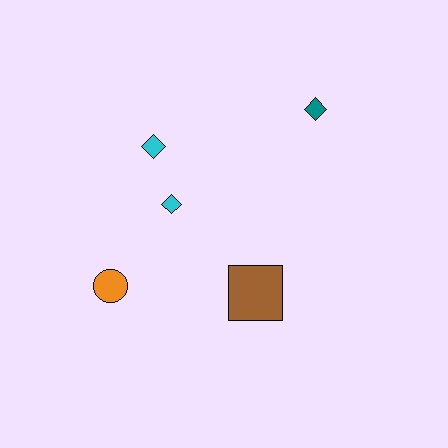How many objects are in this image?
There are 5 objects.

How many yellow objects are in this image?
There are no yellow objects.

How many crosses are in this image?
There are no crosses.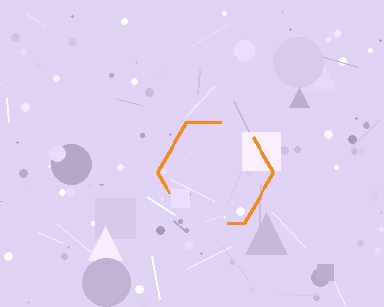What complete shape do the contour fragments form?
The contour fragments form a hexagon.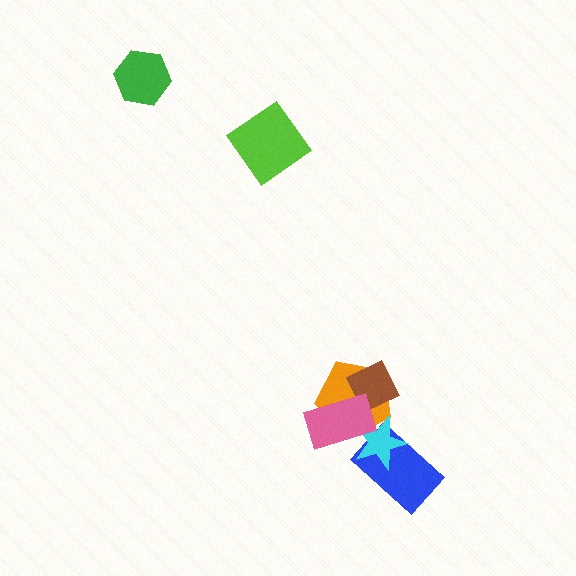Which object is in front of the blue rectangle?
The cyan star is in front of the blue rectangle.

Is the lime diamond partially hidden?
No, no other shape covers it.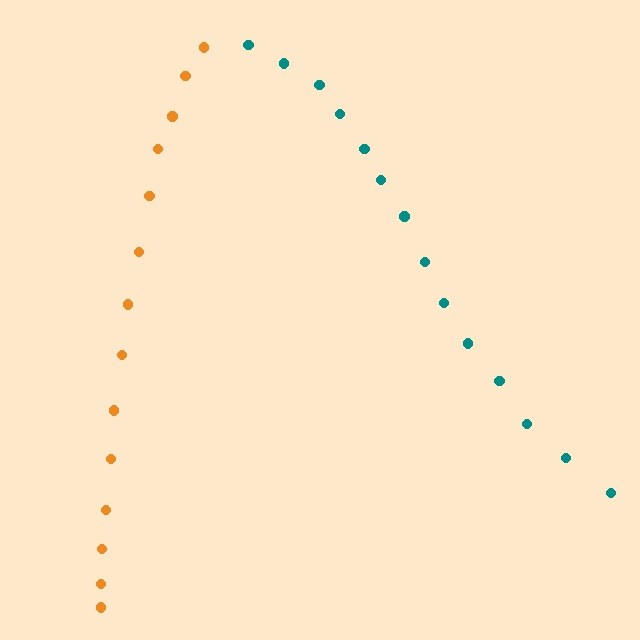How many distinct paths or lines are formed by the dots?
There are 2 distinct paths.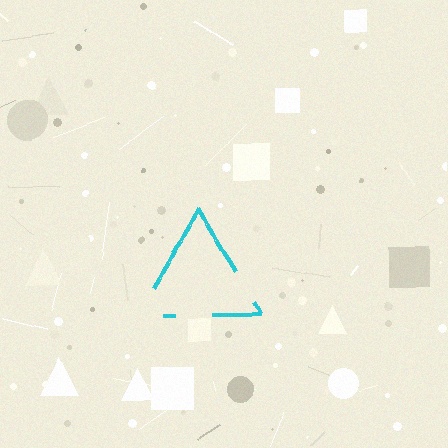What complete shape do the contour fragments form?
The contour fragments form a triangle.